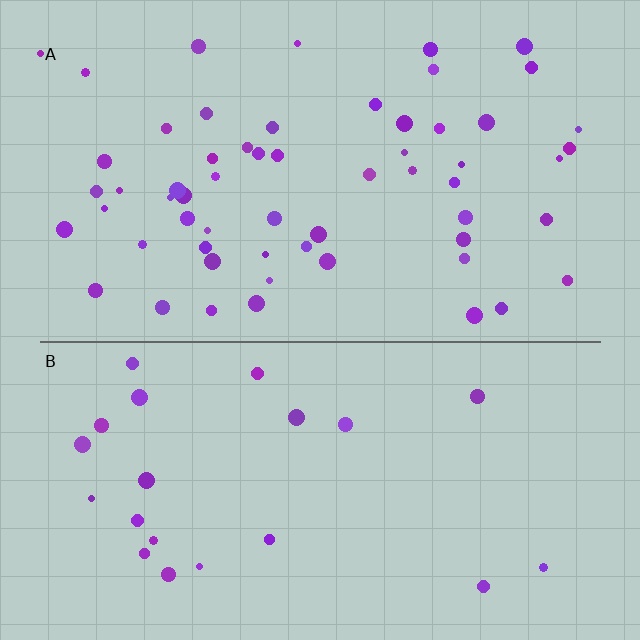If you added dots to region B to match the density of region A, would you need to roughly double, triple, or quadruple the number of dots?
Approximately triple.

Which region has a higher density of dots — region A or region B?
A (the top).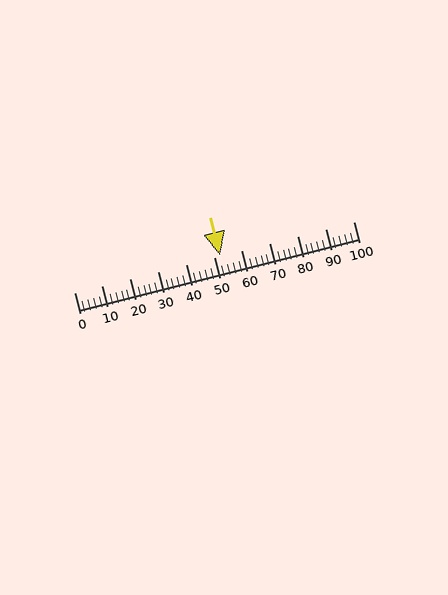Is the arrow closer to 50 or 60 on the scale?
The arrow is closer to 50.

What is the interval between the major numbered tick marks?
The major tick marks are spaced 10 units apart.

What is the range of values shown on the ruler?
The ruler shows values from 0 to 100.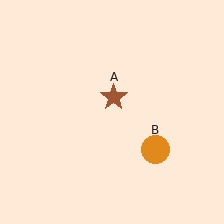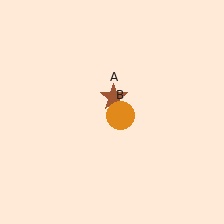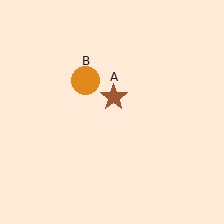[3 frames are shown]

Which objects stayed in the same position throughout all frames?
Brown star (object A) remained stationary.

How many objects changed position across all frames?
1 object changed position: orange circle (object B).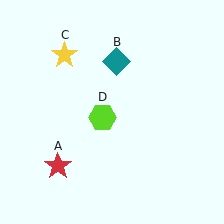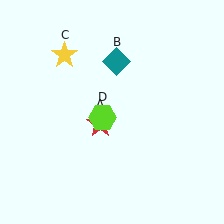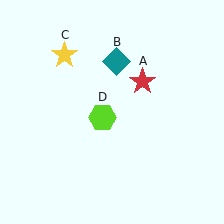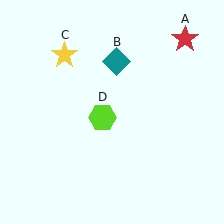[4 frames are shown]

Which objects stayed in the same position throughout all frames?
Teal diamond (object B) and yellow star (object C) and lime hexagon (object D) remained stationary.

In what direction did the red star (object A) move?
The red star (object A) moved up and to the right.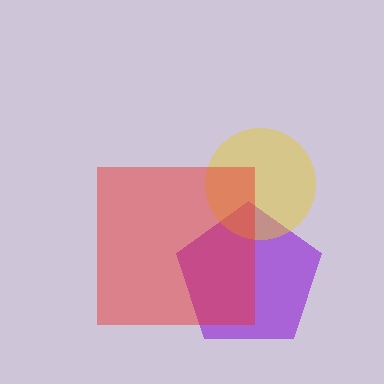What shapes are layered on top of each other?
The layered shapes are: a purple pentagon, a yellow circle, a red square.